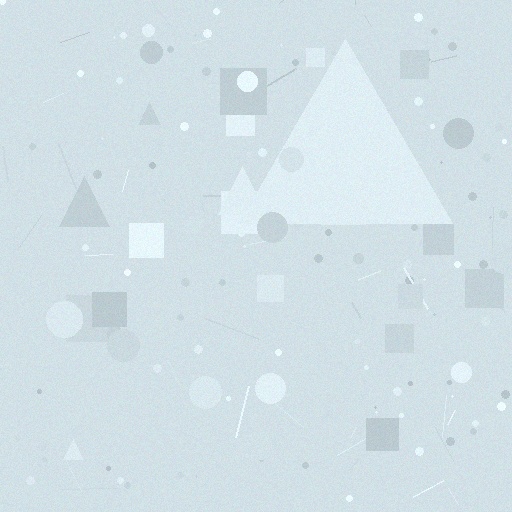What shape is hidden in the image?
A triangle is hidden in the image.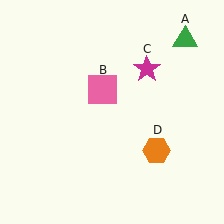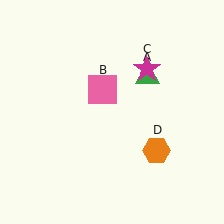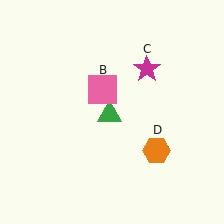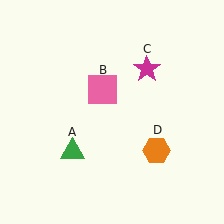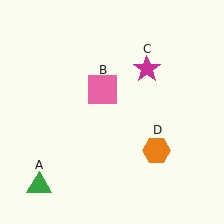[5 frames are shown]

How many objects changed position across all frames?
1 object changed position: green triangle (object A).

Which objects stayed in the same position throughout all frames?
Pink square (object B) and magenta star (object C) and orange hexagon (object D) remained stationary.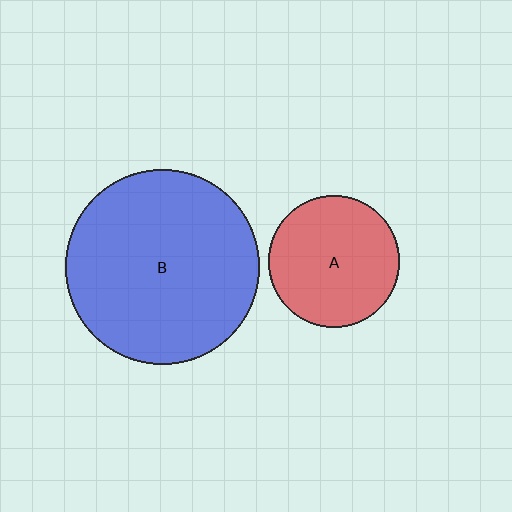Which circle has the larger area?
Circle B (blue).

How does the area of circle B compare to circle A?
Approximately 2.2 times.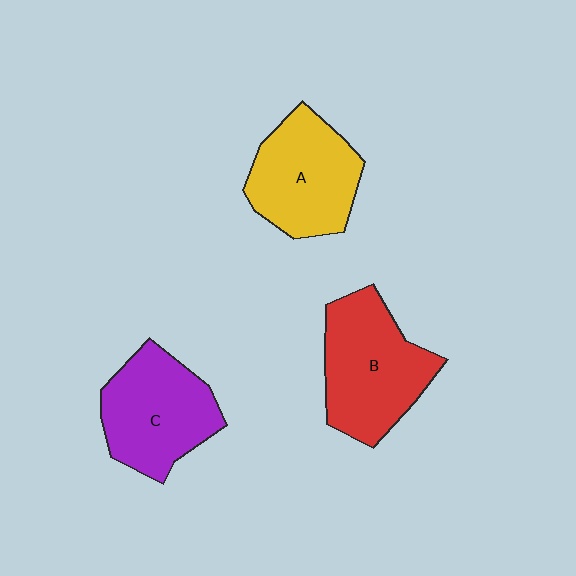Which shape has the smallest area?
Shape A (yellow).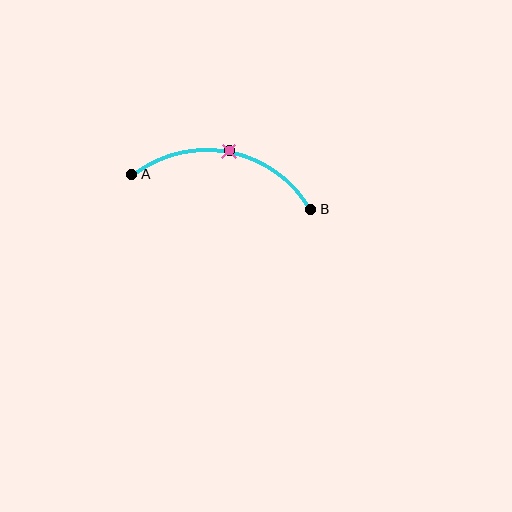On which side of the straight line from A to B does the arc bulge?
The arc bulges above the straight line connecting A and B.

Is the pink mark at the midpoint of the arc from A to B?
Yes. The pink mark lies on the arc at equal arc-length from both A and B — it is the arc midpoint.